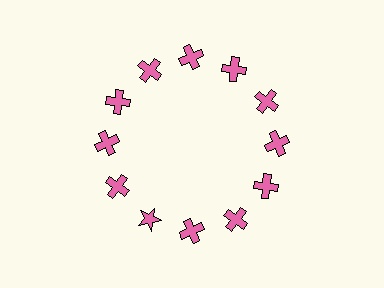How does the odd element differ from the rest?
It has a different shape: star instead of cross.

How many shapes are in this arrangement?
There are 12 shapes arranged in a ring pattern.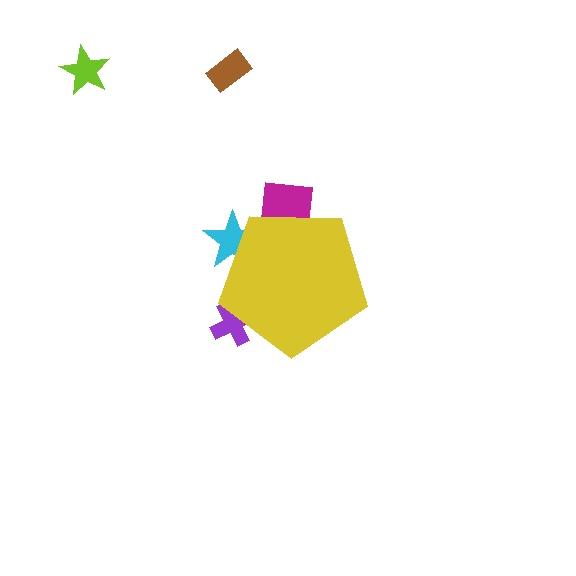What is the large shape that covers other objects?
A yellow pentagon.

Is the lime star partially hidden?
No, the lime star is fully visible.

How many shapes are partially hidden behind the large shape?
3 shapes are partially hidden.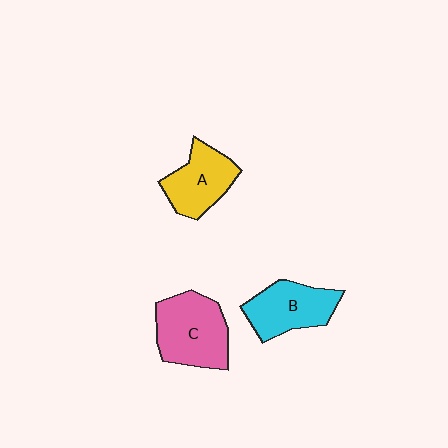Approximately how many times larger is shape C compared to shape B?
Approximately 1.2 times.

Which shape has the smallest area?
Shape A (yellow).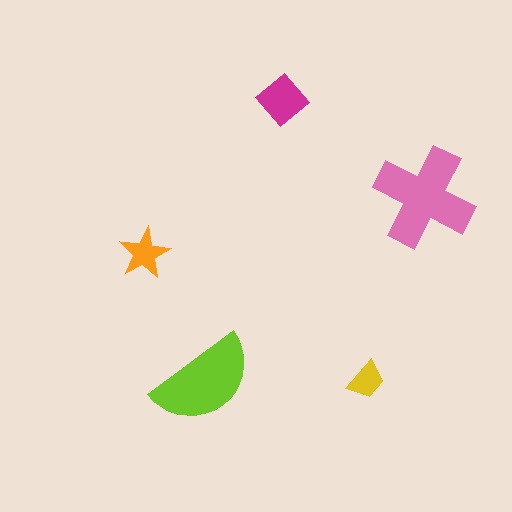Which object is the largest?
The pink cross.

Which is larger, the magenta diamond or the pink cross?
The pink cross.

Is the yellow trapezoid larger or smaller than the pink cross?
Smaller.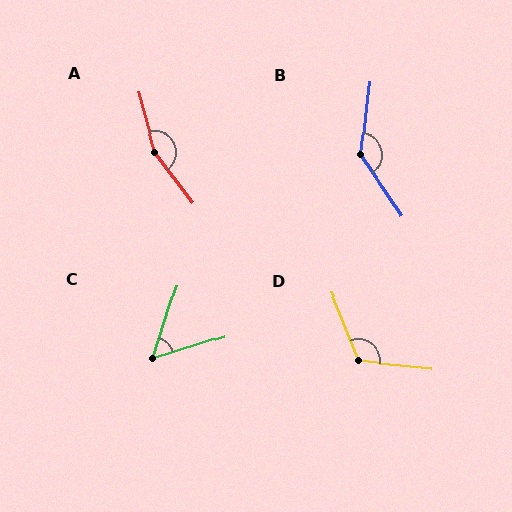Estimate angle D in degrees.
Approximately 118 degrees.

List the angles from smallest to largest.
C (54°), D (118°), B (139°), A (158°).